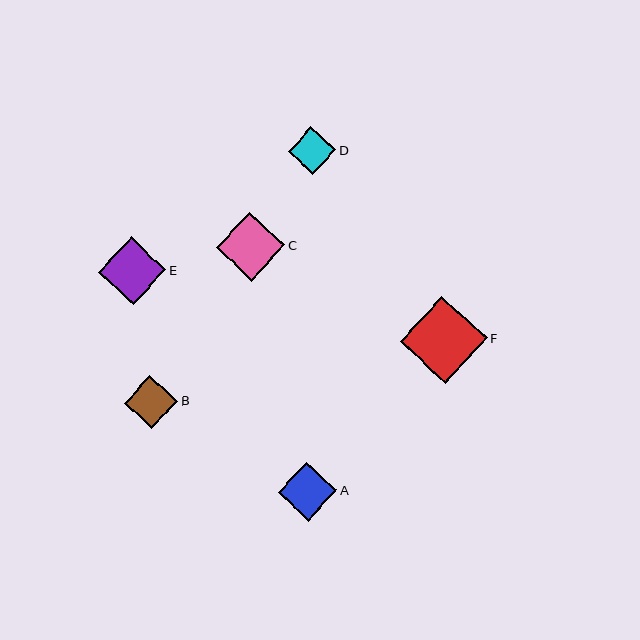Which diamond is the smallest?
Diamond D is the smallest with a size of approximately 48 pixels.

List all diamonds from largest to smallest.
From largest to smallest: F, C, E, A, B, D.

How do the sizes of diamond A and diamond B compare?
Diamond A and diamond B are approximately the same size.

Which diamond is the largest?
Diamond F is the largest with a size of approximately 86 pixels.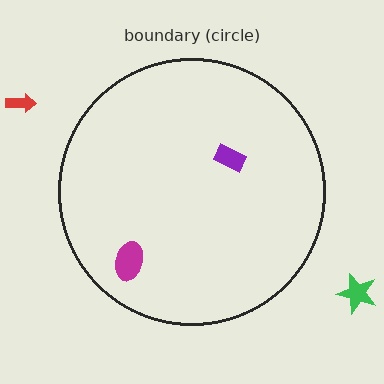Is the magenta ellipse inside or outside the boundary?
Inside.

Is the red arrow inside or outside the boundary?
Outside.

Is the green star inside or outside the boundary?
Outside.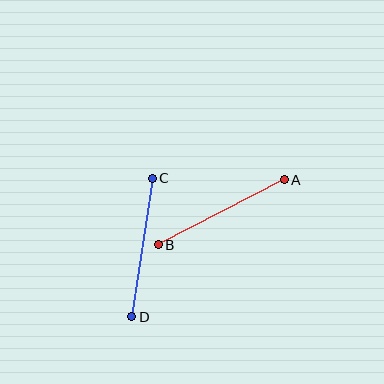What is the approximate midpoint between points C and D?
The midpoint is at approximately (142, 248) pixels.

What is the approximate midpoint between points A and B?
The midpoint is at approximately (221, 212) pixels.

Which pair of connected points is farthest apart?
Points A and B are farthest apart.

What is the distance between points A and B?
The distance is approximately 142 pixels.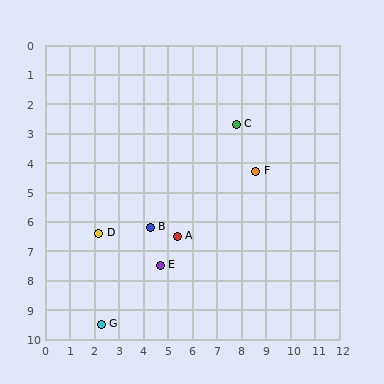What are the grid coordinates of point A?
Point A is at approximately (5.4, 6.5).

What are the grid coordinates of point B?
Point B is at approximately (4.3, 6.2).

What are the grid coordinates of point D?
Point D is at approximately (2.2, 6.4).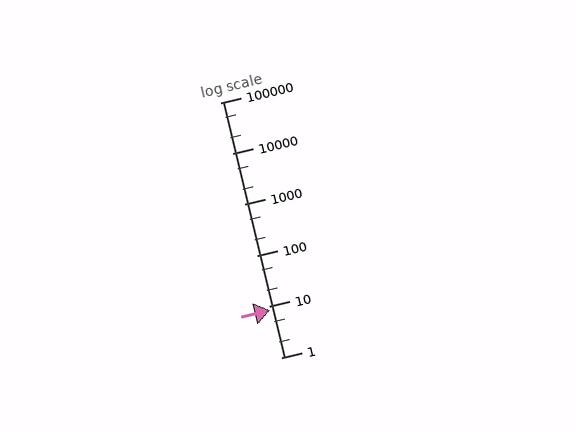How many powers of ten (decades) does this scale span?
The scale spans 5 decades, from 1 to 100000.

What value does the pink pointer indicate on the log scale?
The pointer indicates approximately 8.4.